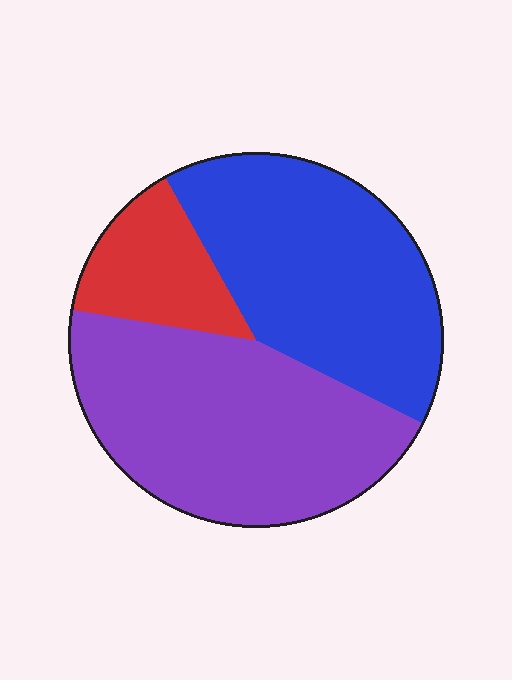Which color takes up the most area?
Purple, at roughly 45%.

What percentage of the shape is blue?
Blue takes up about two fifths (2/5) of the shape.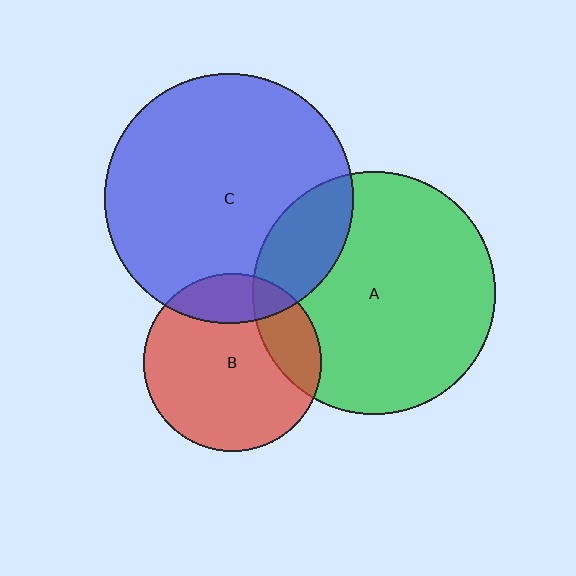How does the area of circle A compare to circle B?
Approximately 1.9 times.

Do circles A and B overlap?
Yes.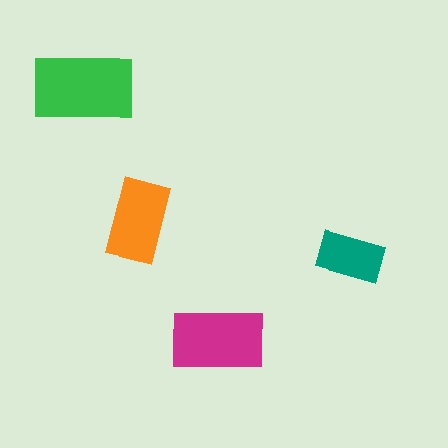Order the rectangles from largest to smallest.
the green one, the magenta one, the orange one, the teal one.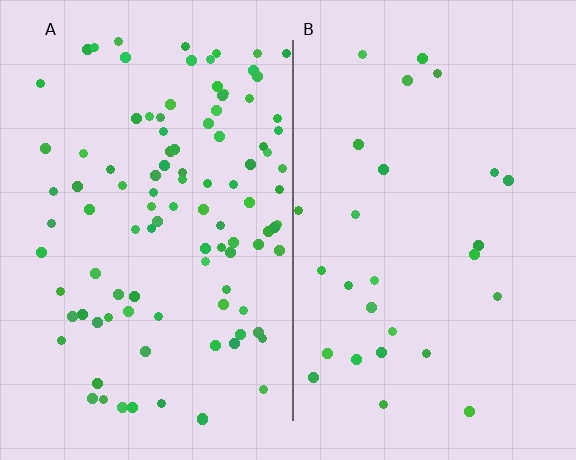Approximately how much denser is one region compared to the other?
Approximately 3.7× — region A over region B.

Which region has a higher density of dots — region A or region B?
A (the left).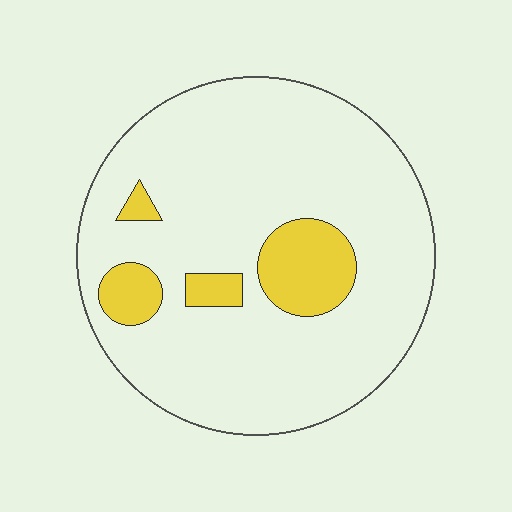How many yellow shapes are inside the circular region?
4.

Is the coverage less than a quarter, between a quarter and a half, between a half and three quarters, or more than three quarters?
Less than a quarter.